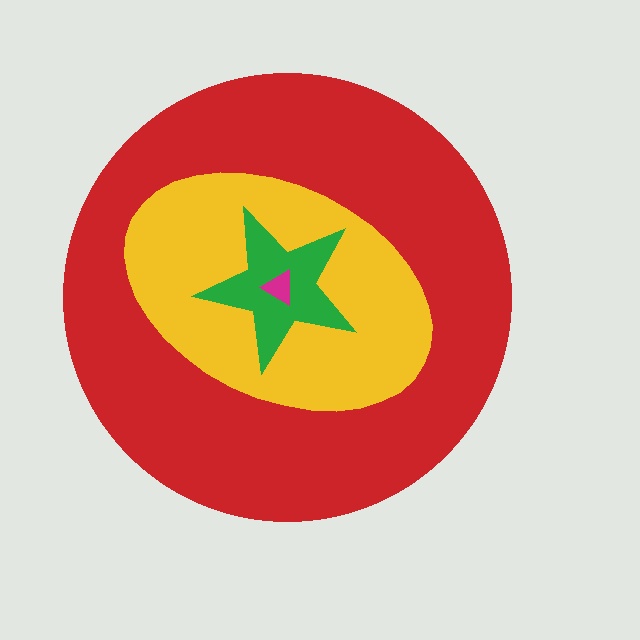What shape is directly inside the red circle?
The yellow ellipse.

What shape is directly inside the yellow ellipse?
The green star.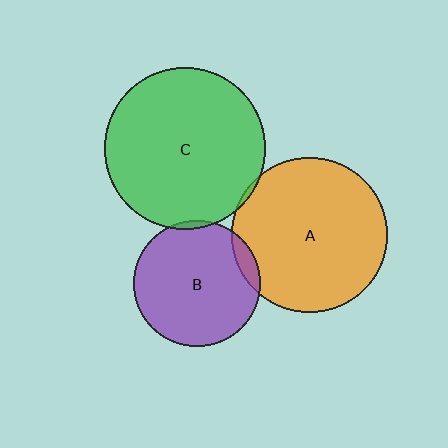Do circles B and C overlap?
Yes.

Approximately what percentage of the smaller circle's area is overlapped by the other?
Approximately 5%.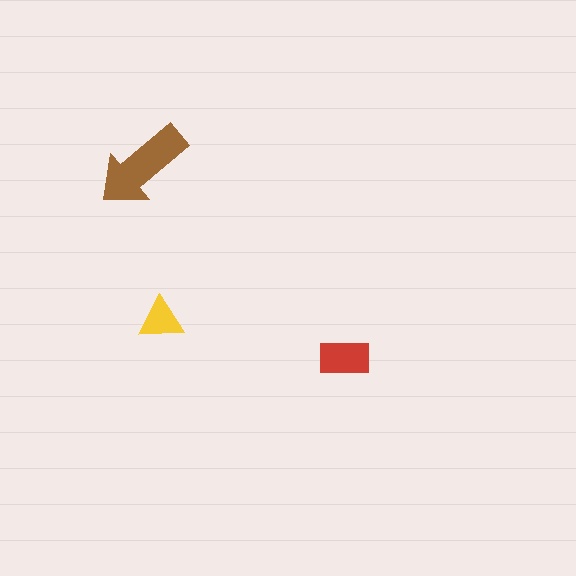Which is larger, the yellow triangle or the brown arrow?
The brown arrow.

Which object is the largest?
The brown arrow.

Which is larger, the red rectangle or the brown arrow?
The brown arrow.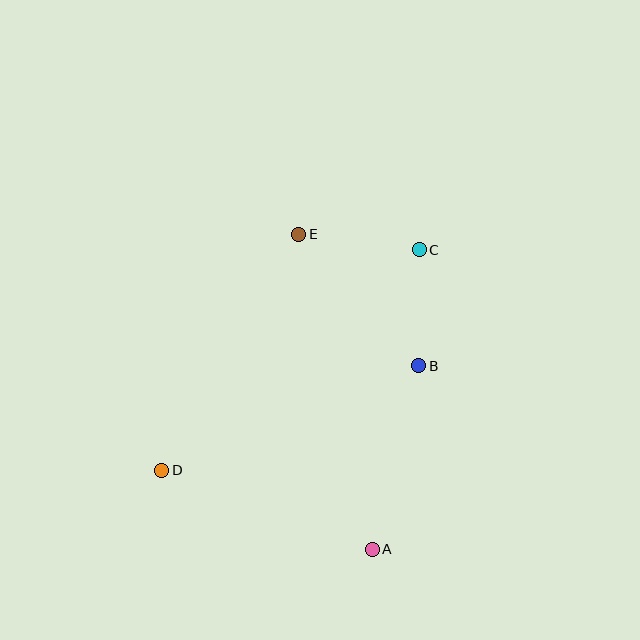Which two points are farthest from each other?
Points C and D are farthest from each other.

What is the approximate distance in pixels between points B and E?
The distance between B and E is approximately 177 pixels.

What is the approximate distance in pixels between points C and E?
The distance between C and E is approximately 121 pixels.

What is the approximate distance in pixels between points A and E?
The distance between A and E is approximately 323 pixels.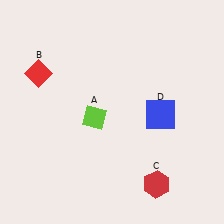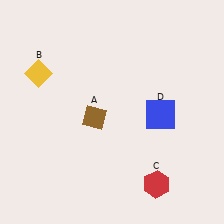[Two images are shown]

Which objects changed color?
A changed from lime to brown. B changed from red to yellow.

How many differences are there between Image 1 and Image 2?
There are 2 differences between the two images.